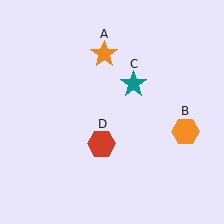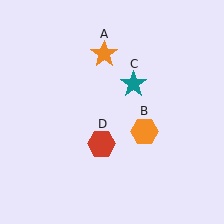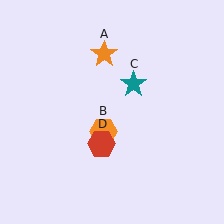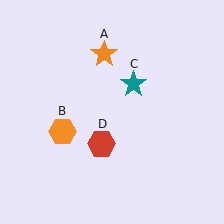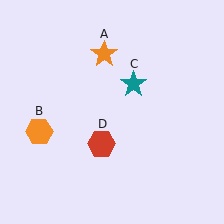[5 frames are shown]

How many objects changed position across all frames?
1 object changed position: orange hexagon (object B).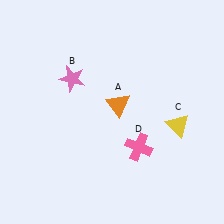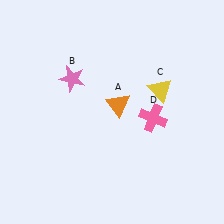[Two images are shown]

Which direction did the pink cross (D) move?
The pink cross (D) moved up.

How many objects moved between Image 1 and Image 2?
2 objects moved between the two images.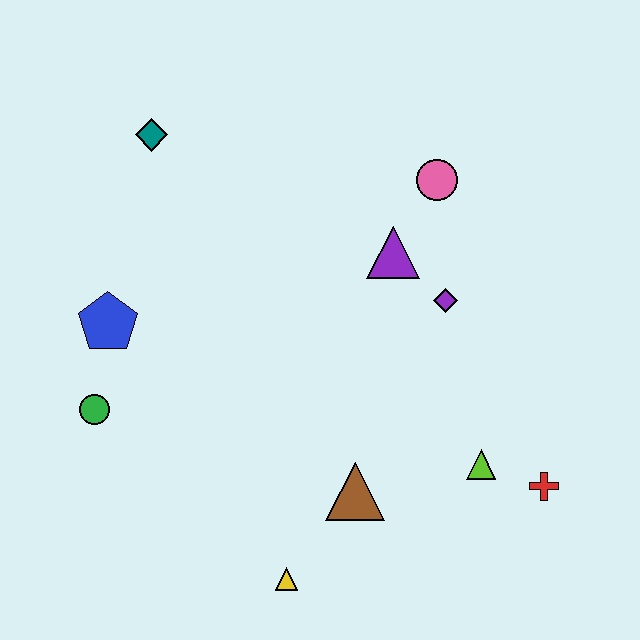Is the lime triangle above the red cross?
Yes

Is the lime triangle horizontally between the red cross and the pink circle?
Yes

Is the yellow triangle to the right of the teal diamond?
Yes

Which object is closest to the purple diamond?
The purple triangle is closest to the purple diamond.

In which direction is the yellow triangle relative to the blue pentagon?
The yellow triangle is below the blue pentagon.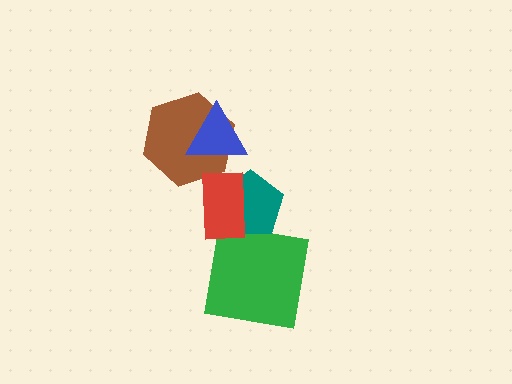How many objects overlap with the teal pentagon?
2 objects overlap with the teal pentagon.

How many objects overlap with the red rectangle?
1 object overlaps with the red rectangle.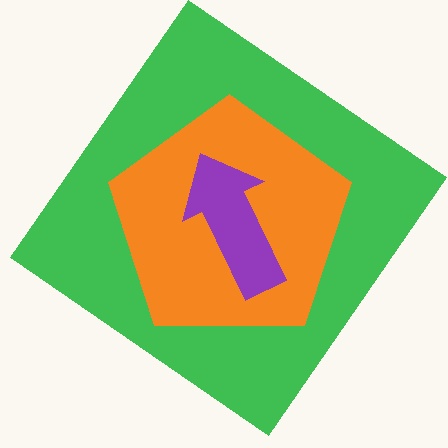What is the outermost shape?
The green diamond.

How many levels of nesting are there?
3.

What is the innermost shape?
The purple arrow.